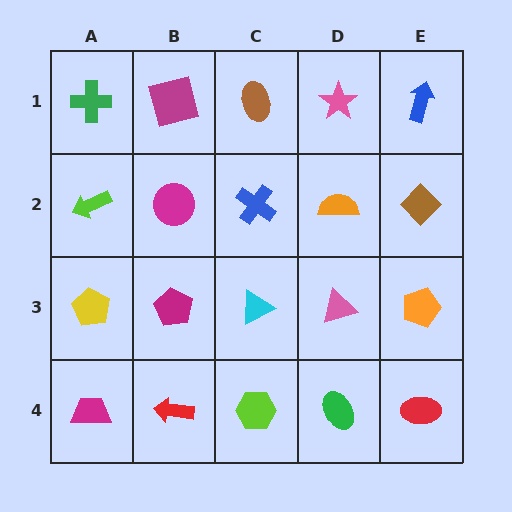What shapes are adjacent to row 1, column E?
A brown diamond (row 2, column E), a pink star (row 1, column D).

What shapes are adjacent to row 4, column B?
A magenta pentagon (row 3, column B), a magenta trapezoid (row 4, column A), a lime hexagon (row 4, column C).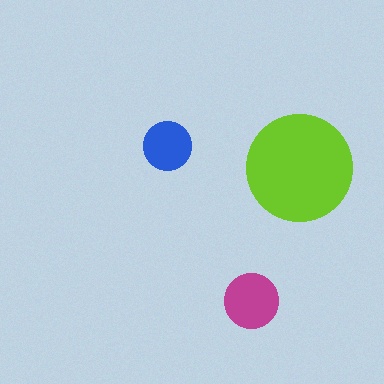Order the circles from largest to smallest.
the lime one, the magenta one, the blue one.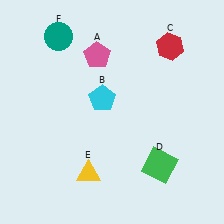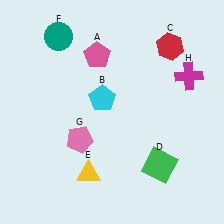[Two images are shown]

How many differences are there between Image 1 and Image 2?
There are 2 differences between the two images.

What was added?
A pink pentagon (G), a magenta cross (H) were added in Image 2.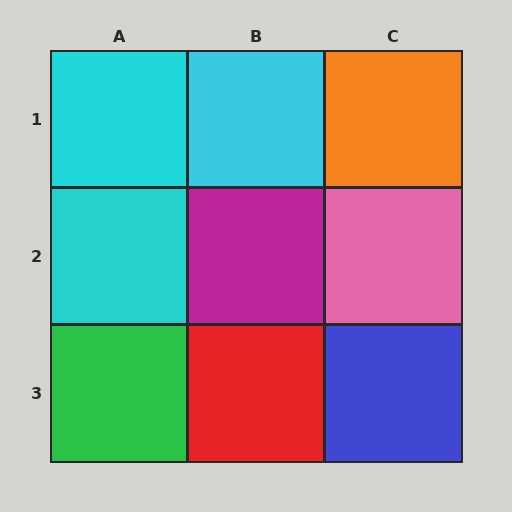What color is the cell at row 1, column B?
Cyan.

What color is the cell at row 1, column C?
Orange.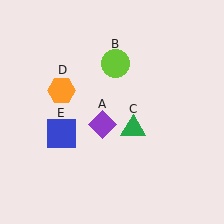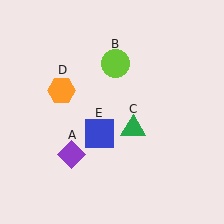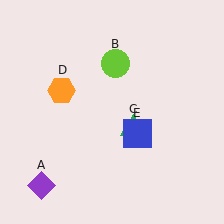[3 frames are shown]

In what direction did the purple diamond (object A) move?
The purple diamond (object A) moved down and to the left.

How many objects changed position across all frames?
2 objects changed position: purple diamond (object A), blue square (object E).